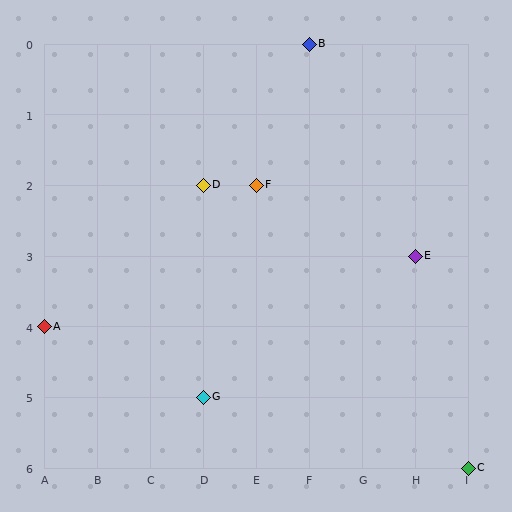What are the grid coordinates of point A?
Point A is at grid coordinates (A, 4).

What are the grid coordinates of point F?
Point F is at grid coordinates (E, 2).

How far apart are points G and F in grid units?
Points G and F are 1 column and 3 rows apart (about 3.2 grid units diagonally).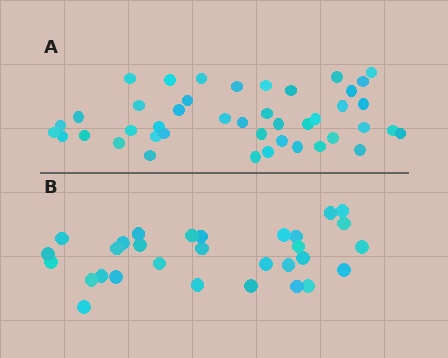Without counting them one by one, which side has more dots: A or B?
Region A (the top region) has more dots.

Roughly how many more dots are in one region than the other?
Region A has approximately 15 more dots than region B.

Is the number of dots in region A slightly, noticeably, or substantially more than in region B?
Region A has noticeably more, but not dramatically so. The ratio is roughly 1.4 to 1.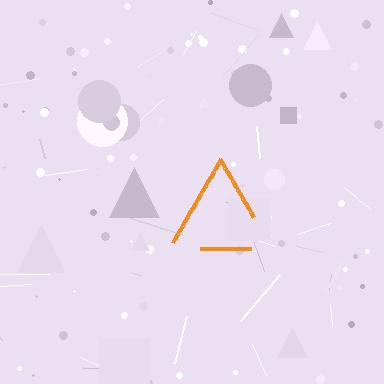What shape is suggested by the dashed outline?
The dashed outline suggests a triangle.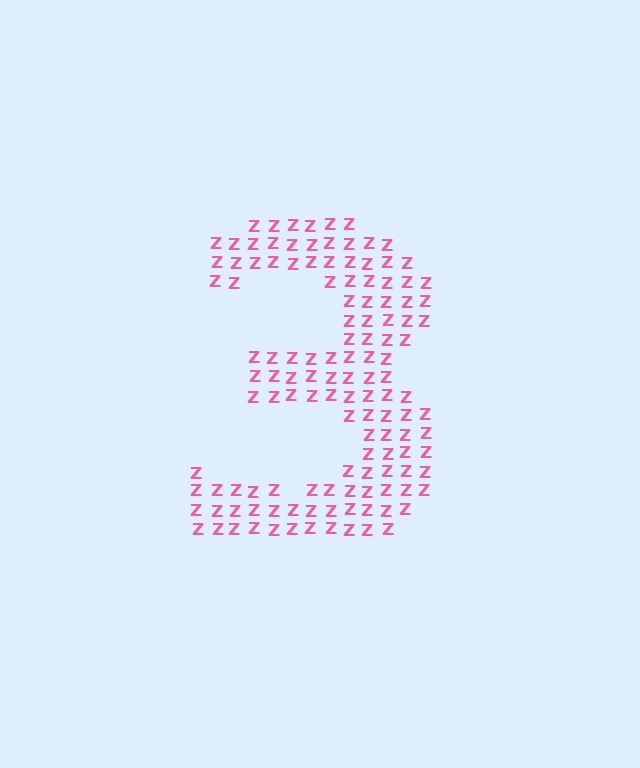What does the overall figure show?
The overall figure shows the digit 3.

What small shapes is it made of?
It is made of small letter Z's.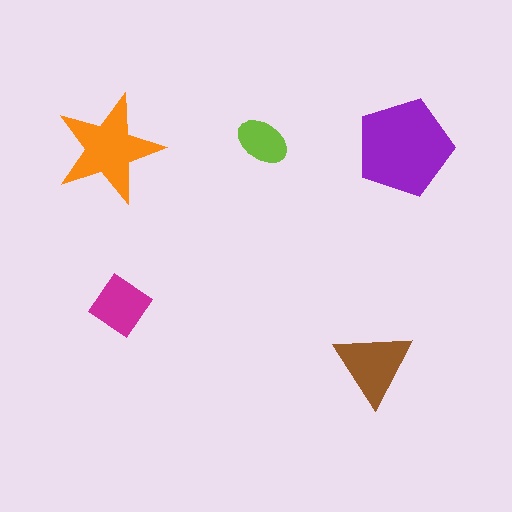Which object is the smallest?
The lime ellipse.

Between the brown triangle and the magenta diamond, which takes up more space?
The brown triangle.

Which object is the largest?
The purple pentagon.